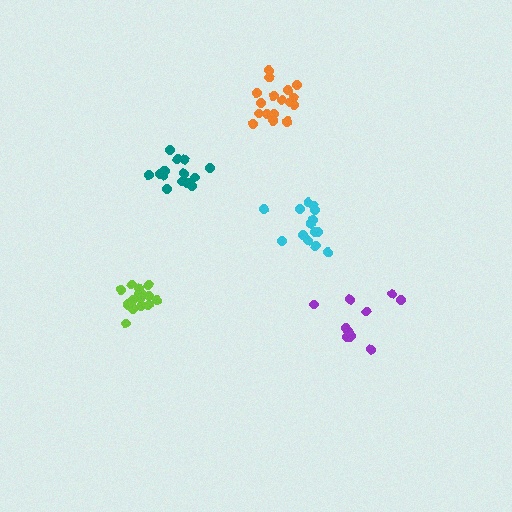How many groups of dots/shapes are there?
There are 5 groups.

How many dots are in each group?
Group 1: 14 dots, Group 2: 14 dots, Group 3: 12 dots, Group 4: 16 dots, Group 5: 18 dots (74 total).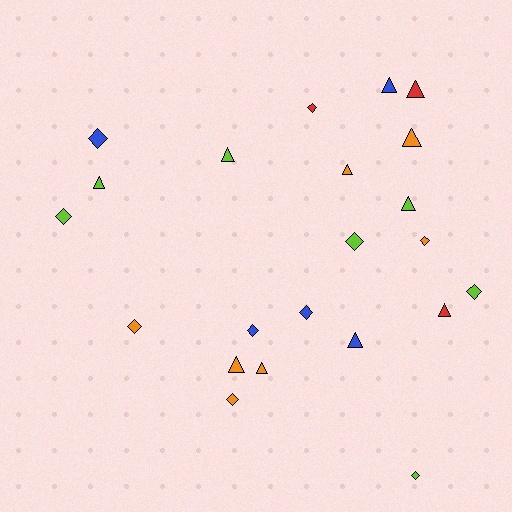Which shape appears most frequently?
Triangle, with 11 objects.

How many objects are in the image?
There are 22 objects.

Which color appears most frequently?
Orange, with 7 objects.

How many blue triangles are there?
There are 2 blue triangles.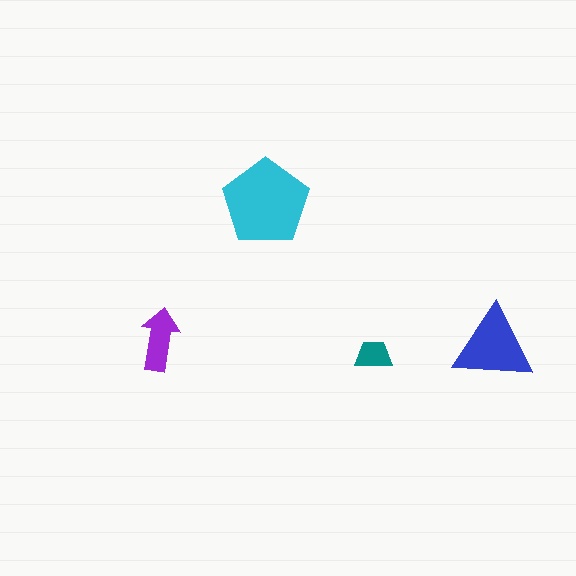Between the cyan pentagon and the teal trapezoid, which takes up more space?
The cyan pentagon.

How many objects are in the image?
There are 4 objects in the image.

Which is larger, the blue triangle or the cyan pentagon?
The cyan pentagon.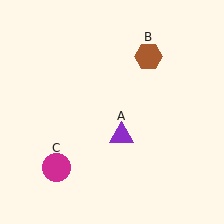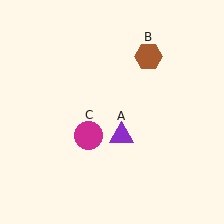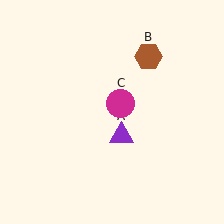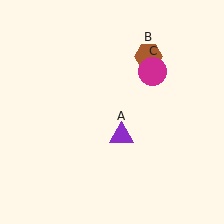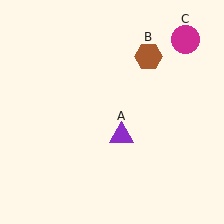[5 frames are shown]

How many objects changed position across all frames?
1 object changed position: magenta circle (object C).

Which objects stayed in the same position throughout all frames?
Purple triangle (object A) and brown hexagon (object B) remained stationary.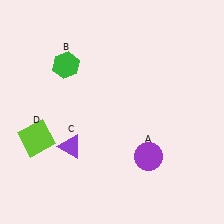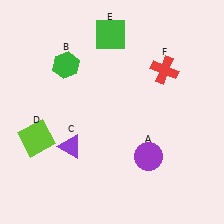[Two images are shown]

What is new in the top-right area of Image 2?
A red cross (F) was added in the top-right area of Image 2.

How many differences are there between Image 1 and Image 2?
There are 2 differences between the two images.